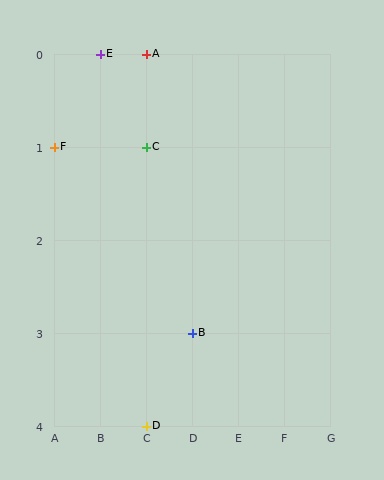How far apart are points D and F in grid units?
Points D and F are 2 columns and 3 rows apart (about 3.6 grid units diagonally).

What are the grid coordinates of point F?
Point F is at grid coordinates (A, 1).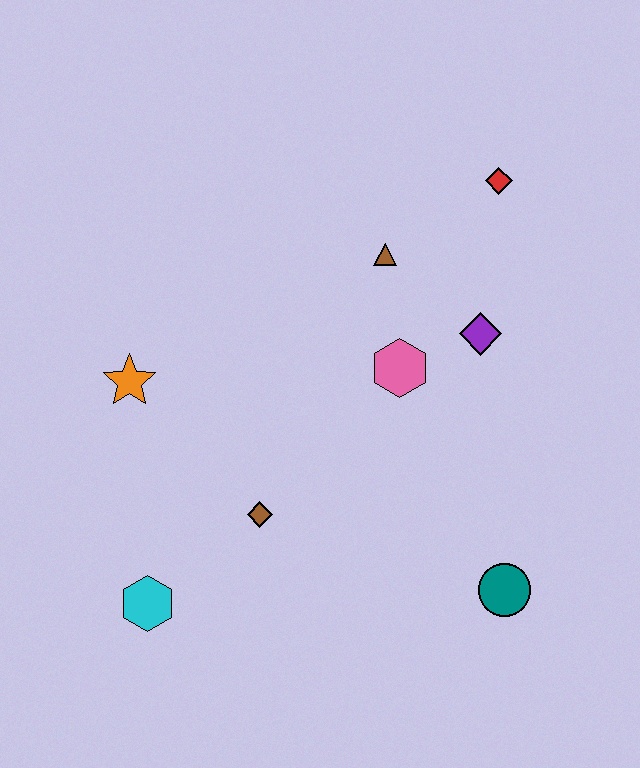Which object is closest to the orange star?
The brown diamond is closest to the orange star.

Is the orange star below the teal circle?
No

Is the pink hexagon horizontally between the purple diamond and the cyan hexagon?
Yes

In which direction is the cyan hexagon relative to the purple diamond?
The cyan hexagon is to the left of the purple diamond.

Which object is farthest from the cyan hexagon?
The red diamond is farthest from the cyan hexagon.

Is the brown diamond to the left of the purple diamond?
Yes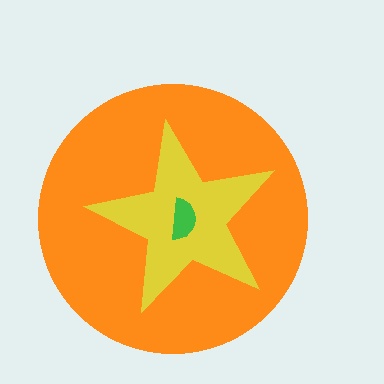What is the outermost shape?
The orange circle.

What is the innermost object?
The green semicircle.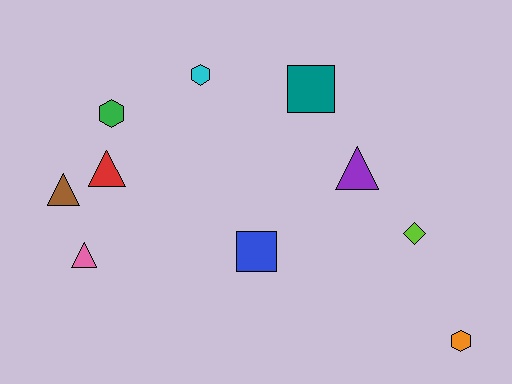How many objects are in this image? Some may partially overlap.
There are 10 objects.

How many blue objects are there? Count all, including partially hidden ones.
There is 1 blue object.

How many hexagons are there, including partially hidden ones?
There are 3 hexagons.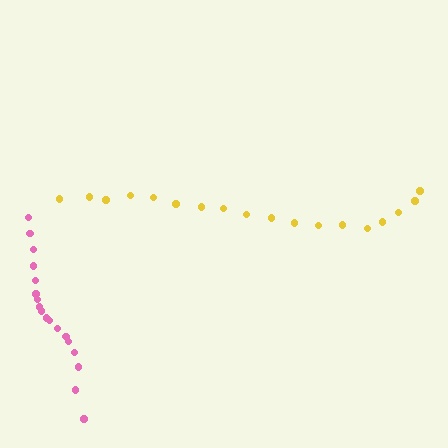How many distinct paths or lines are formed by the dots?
There are 2 distinct paths.